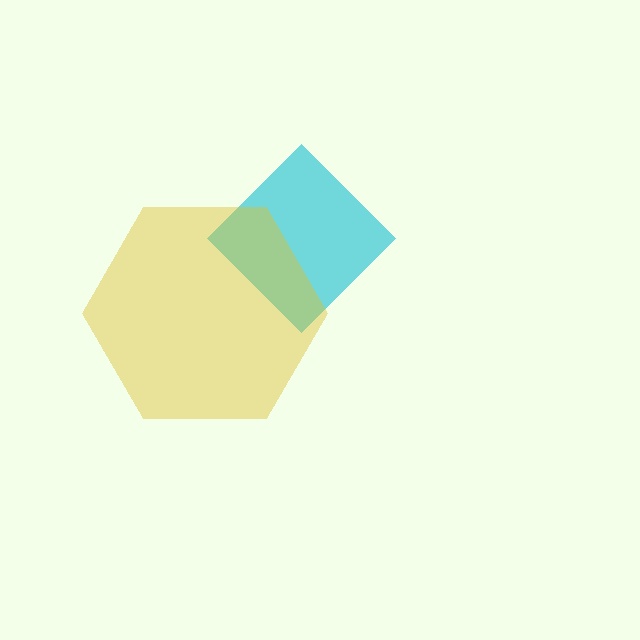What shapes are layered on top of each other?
The layered shapes are: a cyan diamond, a yellow hexagon.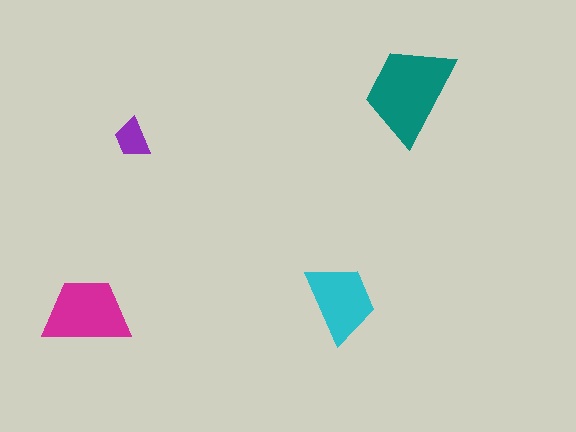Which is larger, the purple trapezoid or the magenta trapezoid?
The magenta one.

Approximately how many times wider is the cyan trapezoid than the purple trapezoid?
About 2 times wider.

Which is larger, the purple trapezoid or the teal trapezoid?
The teal one.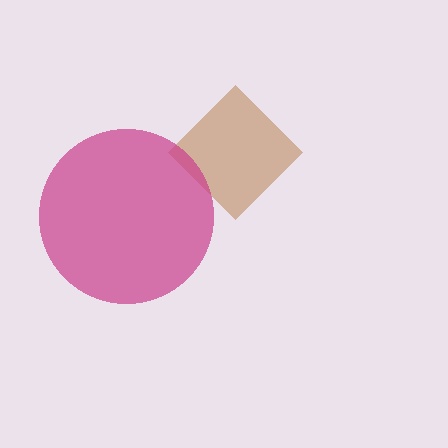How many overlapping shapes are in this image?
There are 2 overlapping shapes in the image.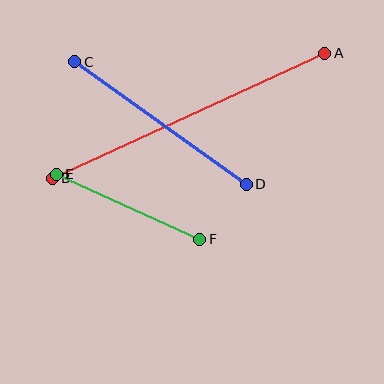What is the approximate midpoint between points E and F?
The midpoint is at approximately (128, 207) pixels.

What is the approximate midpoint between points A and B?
The midpoint is at approximately (189, 116) pixels.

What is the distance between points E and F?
The distance is approximately 157 pixels.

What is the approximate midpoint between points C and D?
The midpoint is at approximately (160, 123) pixels.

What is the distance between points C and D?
The distance is approximately 211 pixels.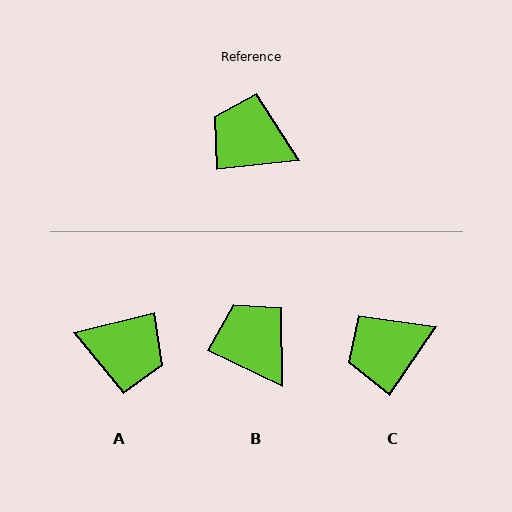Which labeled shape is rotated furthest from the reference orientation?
A, about 173 degrees away.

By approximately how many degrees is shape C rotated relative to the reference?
Approximately 49 degrees counter-clockwise.